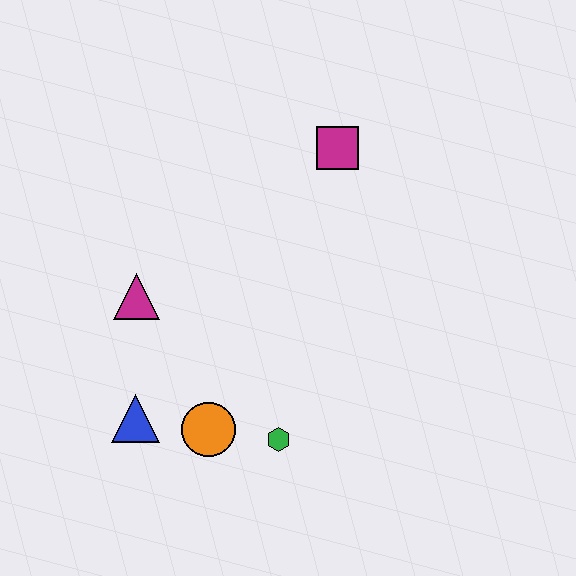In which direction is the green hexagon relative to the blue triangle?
The green hexagon is to the right of the blue triangle.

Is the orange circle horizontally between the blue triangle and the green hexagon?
Yes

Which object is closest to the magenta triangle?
The blue triangle is closest to the magenta triangle.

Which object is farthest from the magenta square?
The blue triangle is farthest from the magenta square.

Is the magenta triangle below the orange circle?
No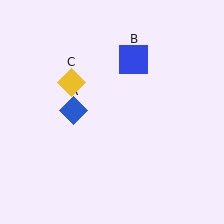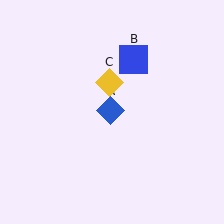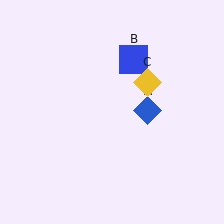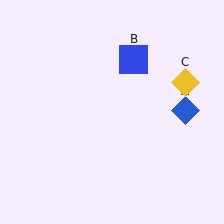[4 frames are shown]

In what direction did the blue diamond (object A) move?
The blue diamond (object A) moved right.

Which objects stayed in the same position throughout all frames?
Blue square (object B) remained stationary.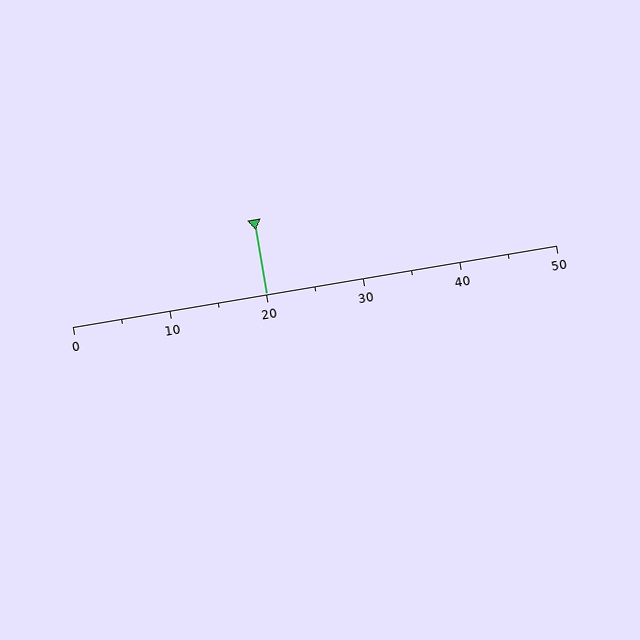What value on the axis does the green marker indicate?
The marker indicates approximately 20.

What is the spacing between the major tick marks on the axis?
The major ticks are spaced 10 apart.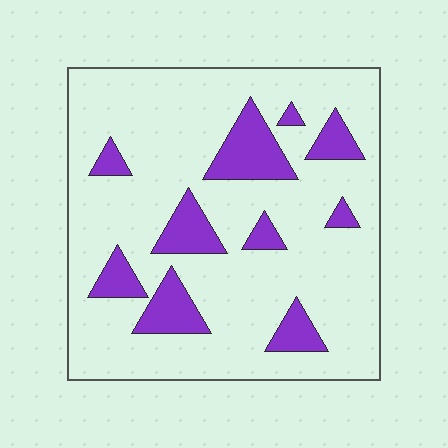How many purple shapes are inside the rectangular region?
10.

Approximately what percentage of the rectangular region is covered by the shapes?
Approximately 20%.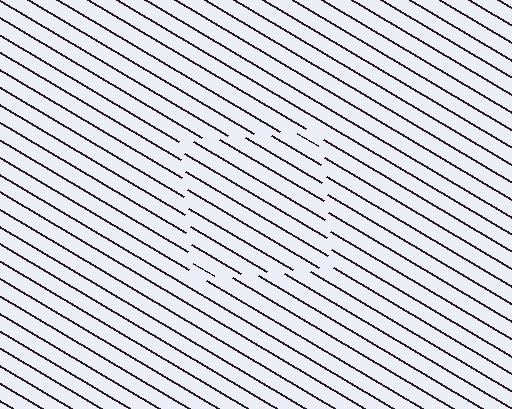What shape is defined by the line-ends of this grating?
An illusory square. The interior of the shape contains the same grating, shifted by half a period — the contour is defined by the phase discontinuity where line-ends from the inner and outer gratings abut.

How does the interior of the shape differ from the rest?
The interior of the shape contains the same grating, shifted by half a period — the contour is defined by the phase discontinuity where line-ends from the inner and outer gratings abut.